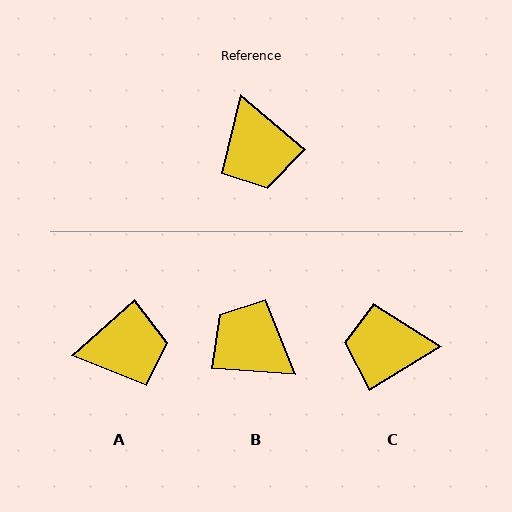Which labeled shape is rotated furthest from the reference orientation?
B, about 144 degrees away.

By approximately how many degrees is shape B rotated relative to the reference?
Approximately 144 degrees clockwise.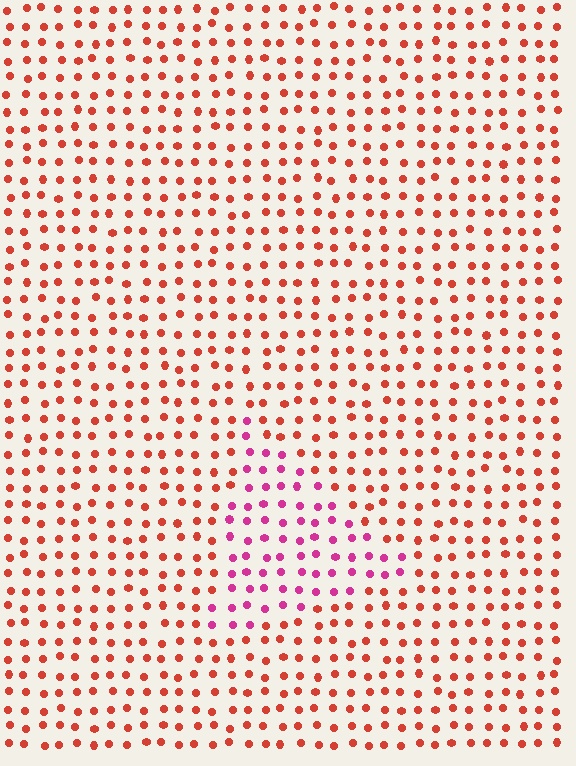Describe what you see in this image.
The image is filled with small red elements in a uniform arrangement. A triangle-shaped region is visible where the elements are tinted to a slightly different hue, forming a subtle color boundary.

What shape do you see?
I see a triangle.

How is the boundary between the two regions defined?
The boundary is defined purely by a slight shift in hue (about 43 degrees). Spacing, size, and orientation are identical on both sides.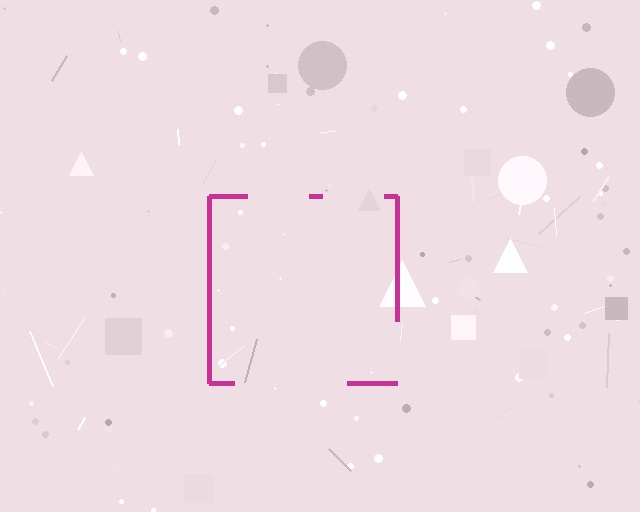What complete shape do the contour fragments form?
The contour fragments form a square.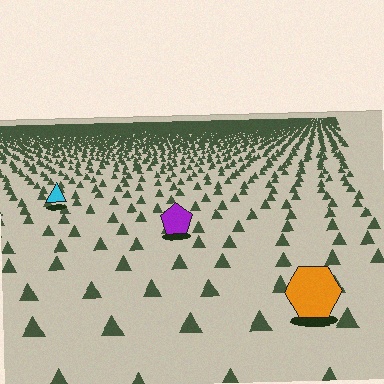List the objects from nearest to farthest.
From nearest to farthest: the orange hexagon, the purple pentagon, the cyan triangle.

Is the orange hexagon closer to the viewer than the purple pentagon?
Yes. The orange hexagon is closer — you can tell from the texture gradient: the ground texture is coarser near it.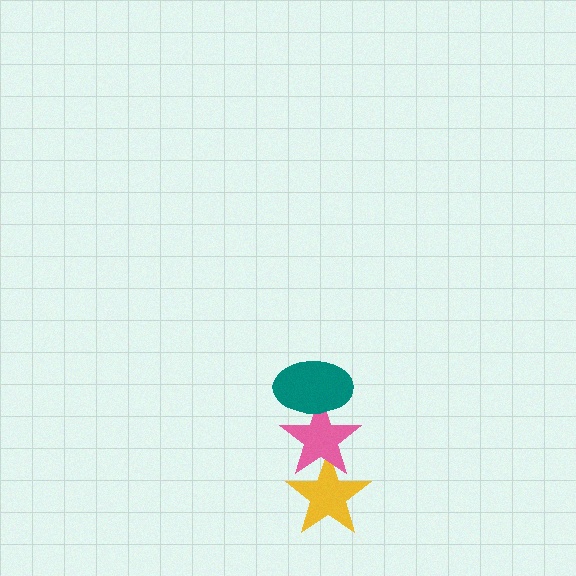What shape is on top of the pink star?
The teal ellipse is on top of the pink star.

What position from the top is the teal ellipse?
The teal ellipse is 1st from the top.